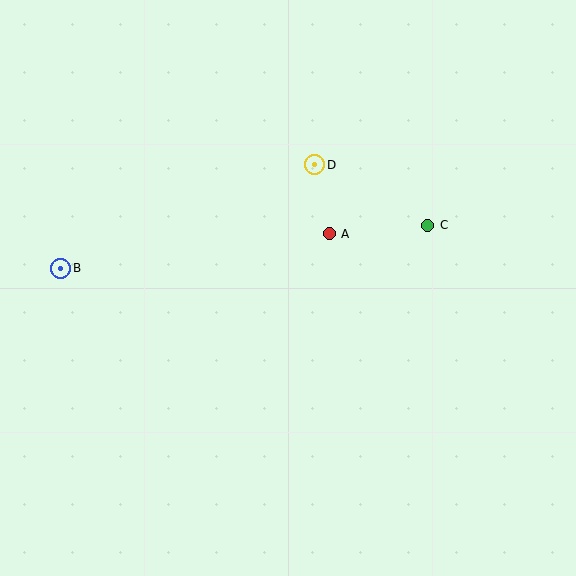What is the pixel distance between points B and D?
The distance between B and D is 274 pixels.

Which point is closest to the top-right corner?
Point C is closest to the top-right corner.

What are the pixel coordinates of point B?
Point B is at (61, 268).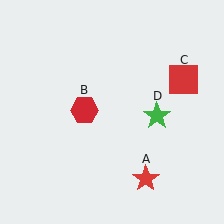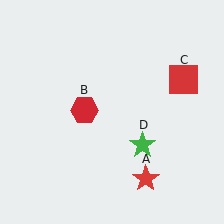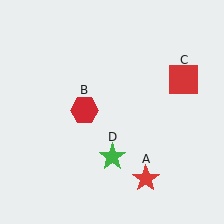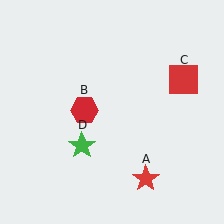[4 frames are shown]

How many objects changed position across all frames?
1 object changed position: green star (object D).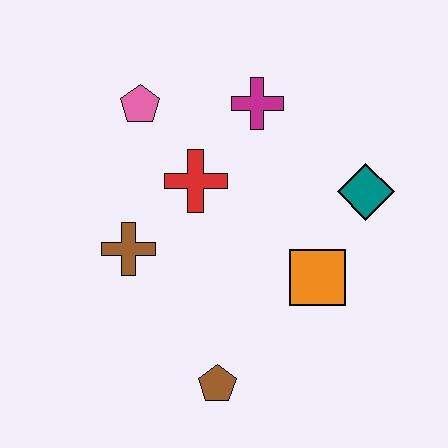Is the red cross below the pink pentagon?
Yes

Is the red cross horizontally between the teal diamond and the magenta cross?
No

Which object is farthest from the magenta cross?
The brown pentagon is farthest from the magenta cross.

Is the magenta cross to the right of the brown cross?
Yes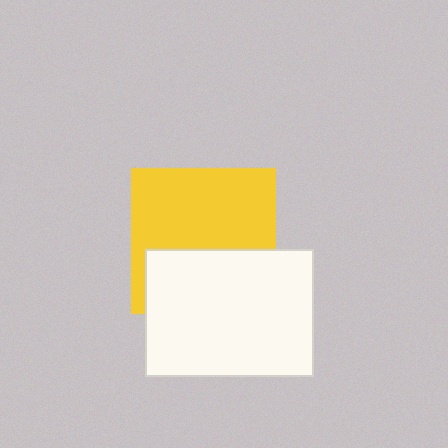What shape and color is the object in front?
The object in front is a white rectangle.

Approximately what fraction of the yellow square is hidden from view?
Roughly 40% of the yellow square is hidden behind the white rectangle.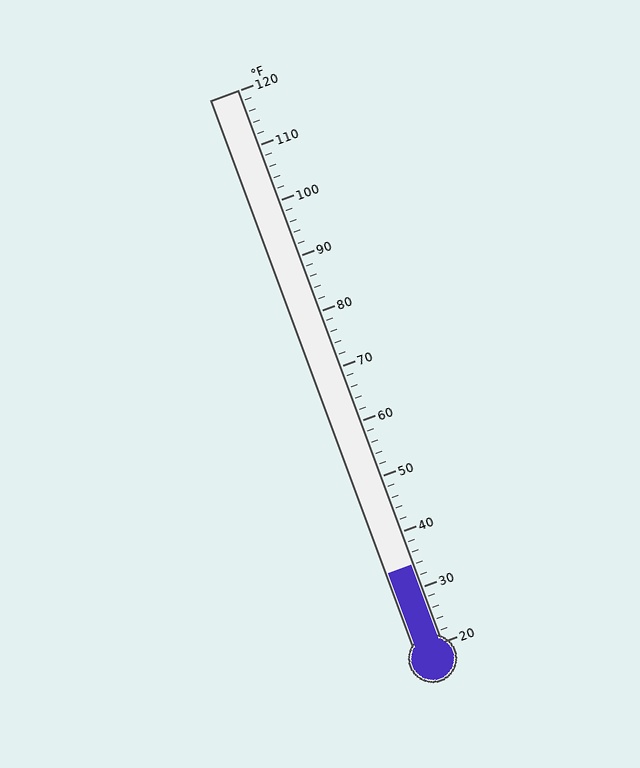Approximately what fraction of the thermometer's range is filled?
The thermometer is filled to approximately 15% of its range.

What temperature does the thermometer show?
The thermometer shows approximately 34°F.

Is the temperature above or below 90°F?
The temperature is below 90°F.